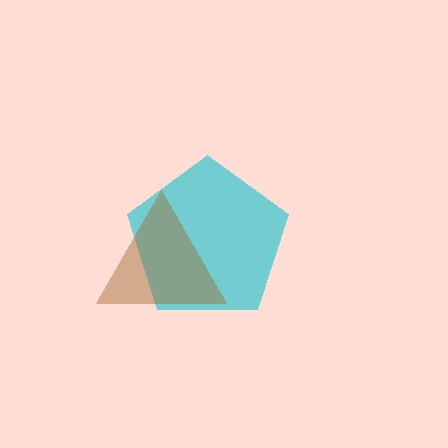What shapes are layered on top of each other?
The layered shapes are: a cyan pentagon, a brown triangle.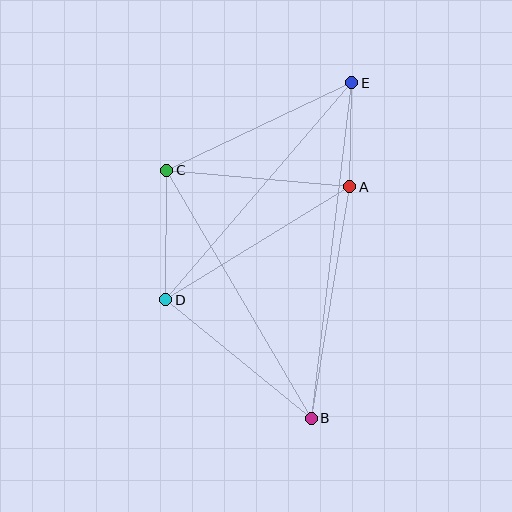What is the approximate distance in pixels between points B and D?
The distance between B and D is approximately 188 pixels.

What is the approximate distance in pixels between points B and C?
The distance between B and C is approximately 287 pixels.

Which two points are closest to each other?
Points A and E are closest to each other.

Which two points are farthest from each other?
Points B and E are farthest from each other.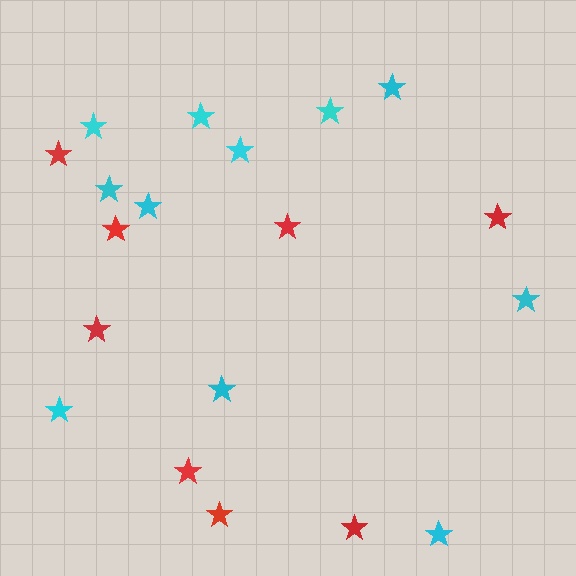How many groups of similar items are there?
There are 2 groups: one group of cyan stars (11) and one group of red stars (8).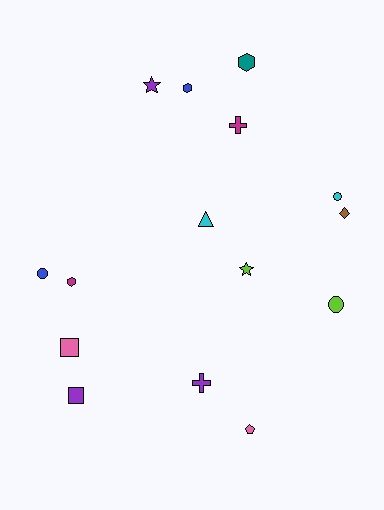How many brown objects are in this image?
There is 1 brown object.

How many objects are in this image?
There are 15 objects.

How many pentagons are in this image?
There is 1 pentagon.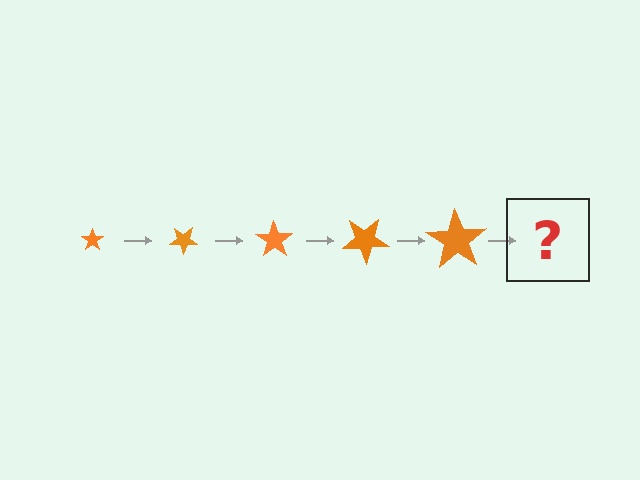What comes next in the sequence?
The next element should be a star, larger than the previous one and rotated 175 degrees from the start.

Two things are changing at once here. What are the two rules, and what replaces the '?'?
The two rules are that the star grows larger each step and it rotates 35 degrees each step. The '?' should be a star, larger than the previous one and rotated 175 degrees from the start.